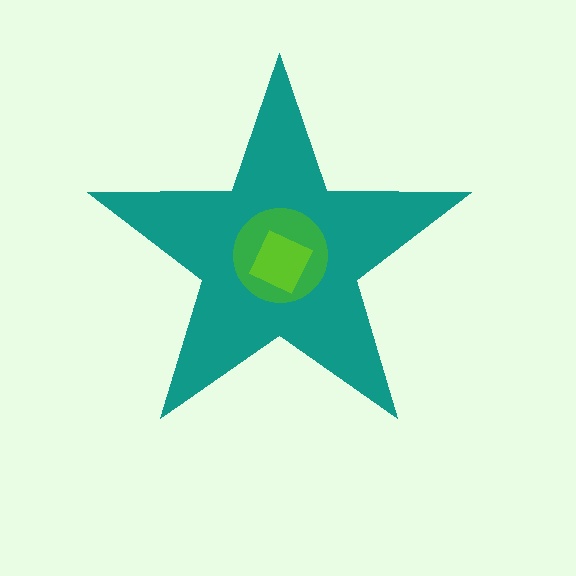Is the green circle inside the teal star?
Yes.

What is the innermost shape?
The lime diamond.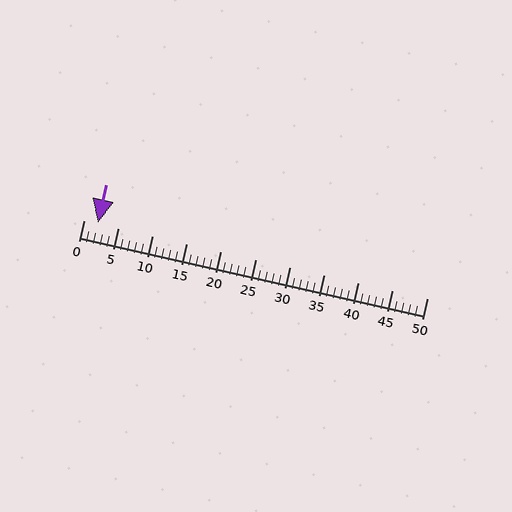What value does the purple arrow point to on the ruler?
The purple arrow points to approximately 2.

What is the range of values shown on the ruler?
The ruler shows values from 0 to 50.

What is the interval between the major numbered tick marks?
The major tick marks are spaced 5 units apart.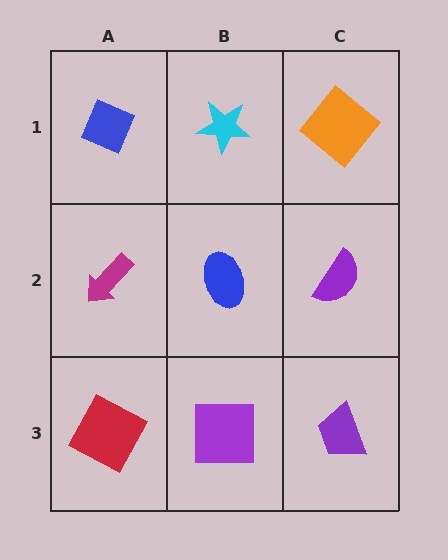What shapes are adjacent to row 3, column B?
A blue ellipse (row 2, column B), a red square (row 3, column A), a purple trapezoid (row 3, column C).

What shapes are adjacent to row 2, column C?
An orange diamond (row 1, column C), a purple trapezoid (row 3, column C), a blue ellipse (row 2, column B).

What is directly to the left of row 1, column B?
A blue diamond.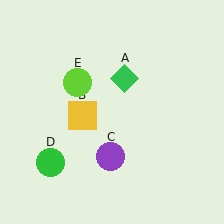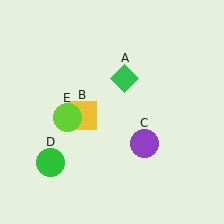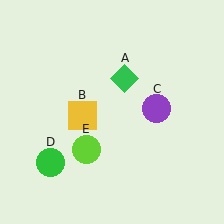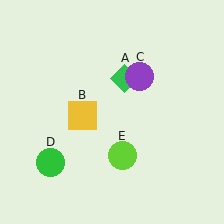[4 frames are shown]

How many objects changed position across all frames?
2 objects changed position: purple circle (object C), lime circle (object E).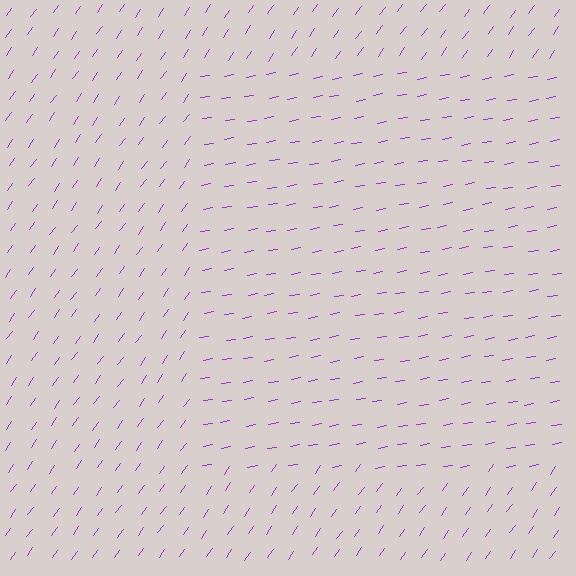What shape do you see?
I see a rectangle.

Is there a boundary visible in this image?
Yes, there is a texture boundary formed by a change in line orientation.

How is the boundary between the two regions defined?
The boundary is defined purely by a change in line orientation (approximately 45 degrees difference). All lines are the same color and thickness.